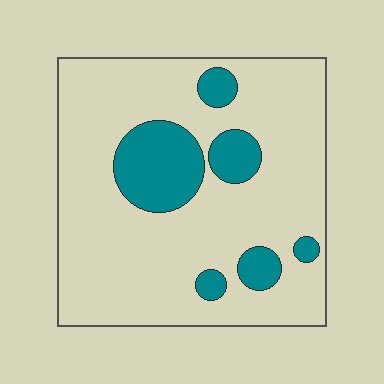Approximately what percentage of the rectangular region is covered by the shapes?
Approximately 20%.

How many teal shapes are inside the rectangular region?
6.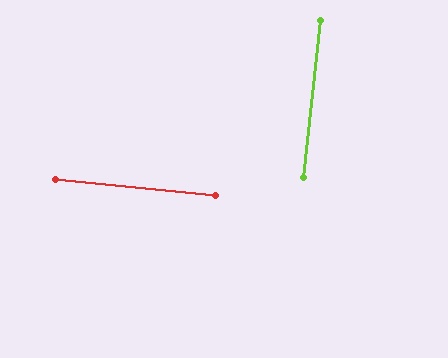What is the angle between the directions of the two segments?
Approximately 90 degrees.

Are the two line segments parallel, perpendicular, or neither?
Perpendicular — they meet at approximately 90°.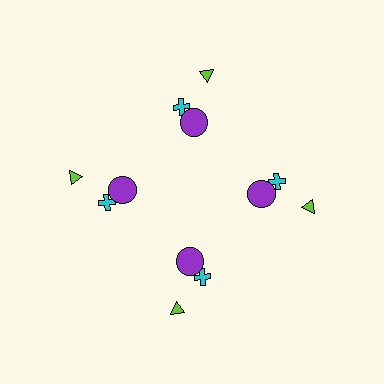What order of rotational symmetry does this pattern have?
This pattern has 4-fold rotational symmetry.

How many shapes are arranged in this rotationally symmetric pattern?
There are 12 shapes, arranged in 4 groups of 3.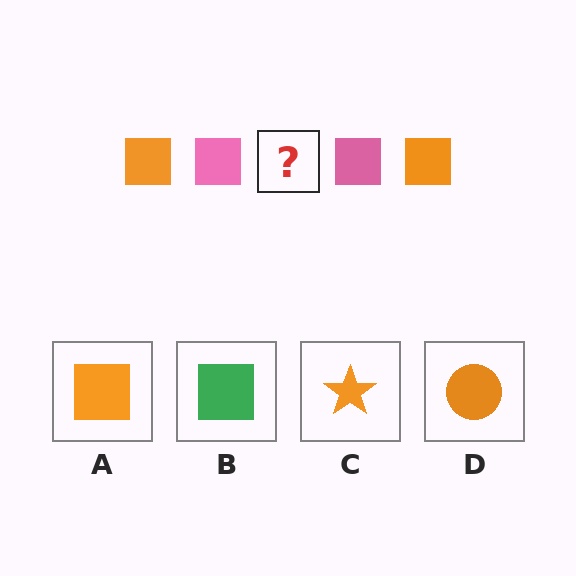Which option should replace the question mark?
Option A.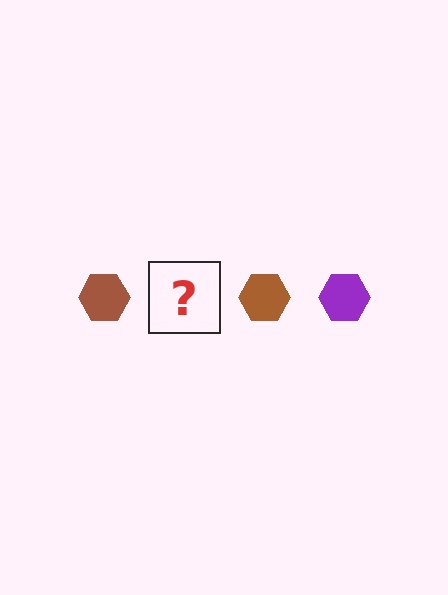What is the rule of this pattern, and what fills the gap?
The rule is that the pattern cycles through brown, purple hexagons. The gap should be filled with a purple hexagon.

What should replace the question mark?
The question mark should be replaced with a purple hexagon.